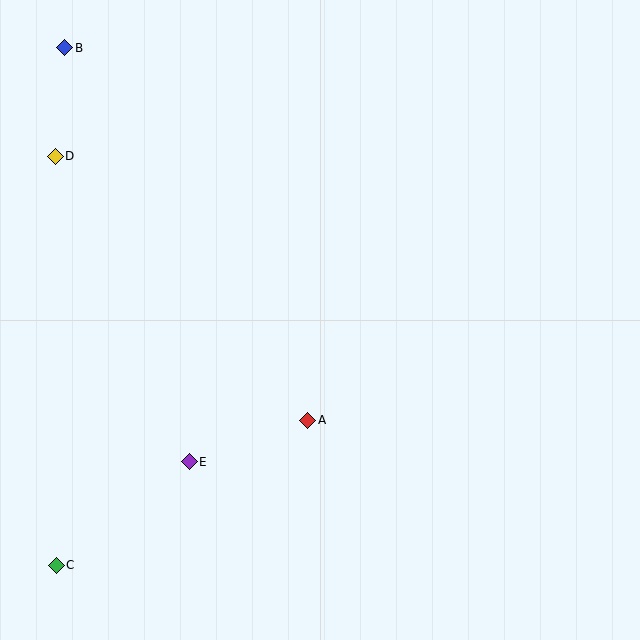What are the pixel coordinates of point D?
Point D is at (55, 156).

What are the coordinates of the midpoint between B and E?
The midpoint between B and E is at (127, 255).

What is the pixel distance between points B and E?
The distance between B and E is 432 pixels.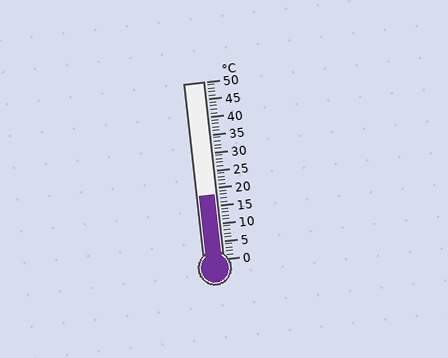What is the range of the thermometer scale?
The thermometer scale ranges from 0°C to 50°C.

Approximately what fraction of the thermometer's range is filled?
The thermometer is filled to approximately 35% of its range.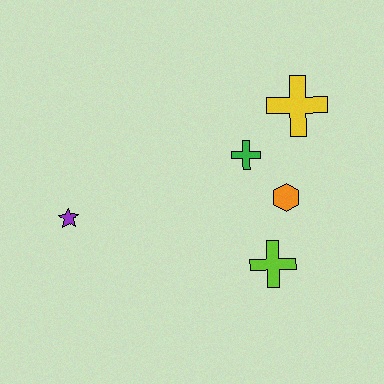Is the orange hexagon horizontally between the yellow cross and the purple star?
Yes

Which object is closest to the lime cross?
The orange hexagon is closest to the lime cross.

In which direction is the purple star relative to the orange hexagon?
The purple star is to the left of the orange hexagon.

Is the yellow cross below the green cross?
No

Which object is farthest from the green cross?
The purple star is farthest from the green cross.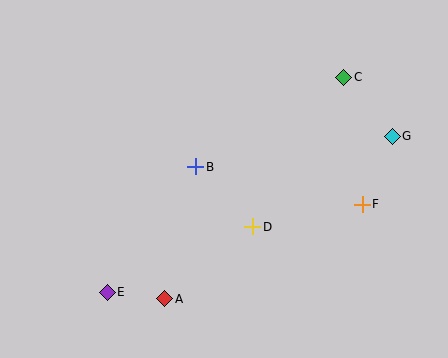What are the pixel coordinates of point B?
Point B is at (196, 167).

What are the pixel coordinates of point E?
Point E is at (107, 292).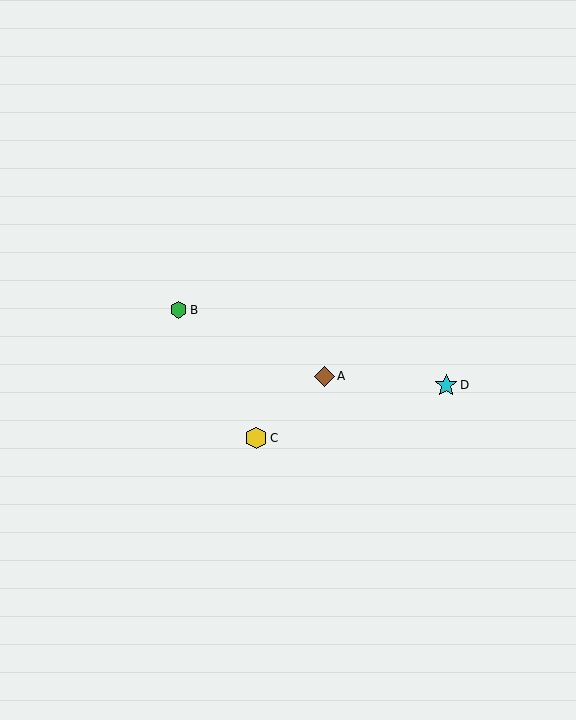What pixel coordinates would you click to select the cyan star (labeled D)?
Click at (446, 385) to select the cyan star D.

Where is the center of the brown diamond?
The center of the brown diamond is at (324, 376).